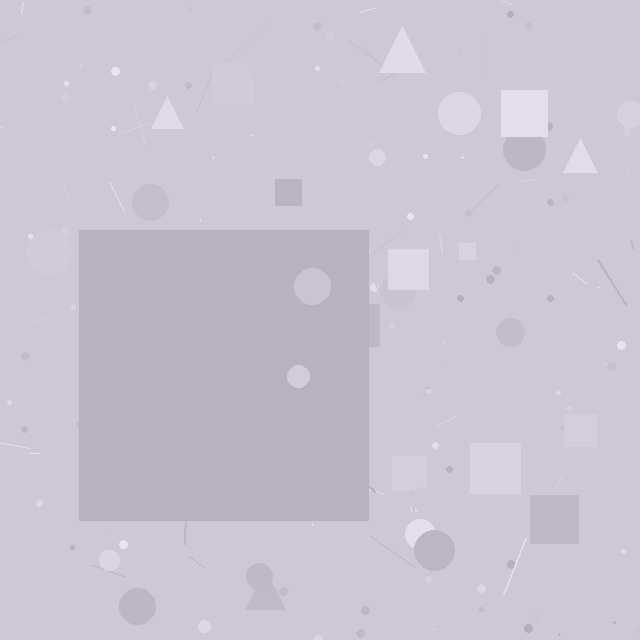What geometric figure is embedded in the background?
A square is embedded in the background.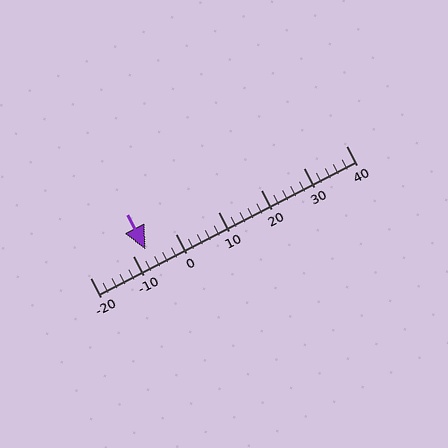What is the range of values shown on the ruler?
The ruler shows values from -20 to 40.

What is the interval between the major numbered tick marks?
The major tick marks are spaced 10 units apart.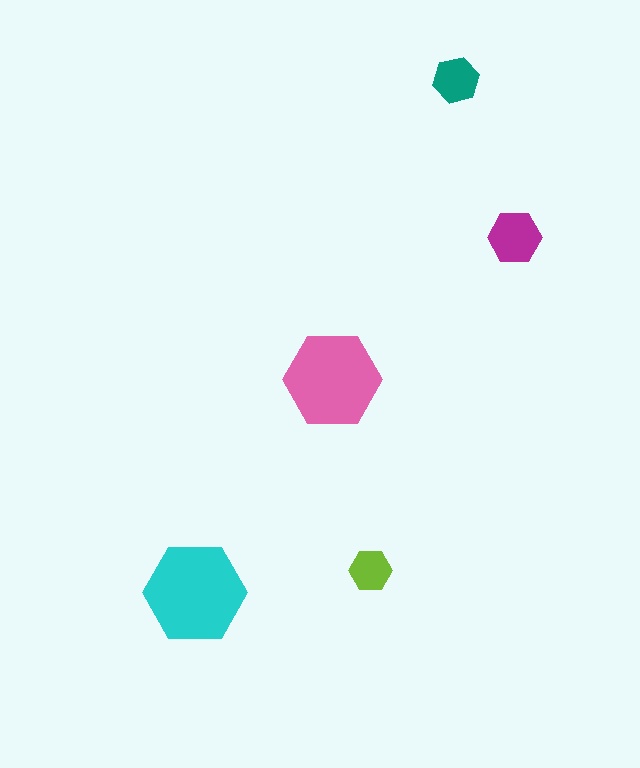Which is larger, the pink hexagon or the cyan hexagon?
The cyan one.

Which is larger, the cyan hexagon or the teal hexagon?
The cyan one.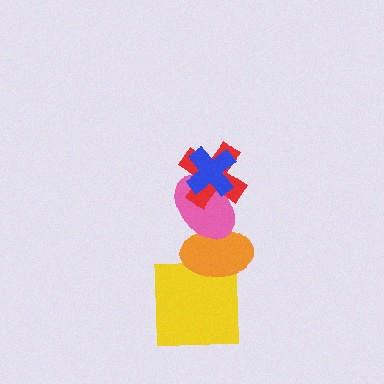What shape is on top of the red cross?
The blue cross is on top of the red cross.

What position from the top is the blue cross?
The blue cross is 1st from the top.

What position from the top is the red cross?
The red cross is 2nd from the top.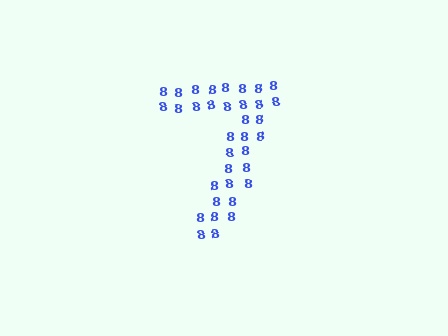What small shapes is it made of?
It is made of small digit 8's.